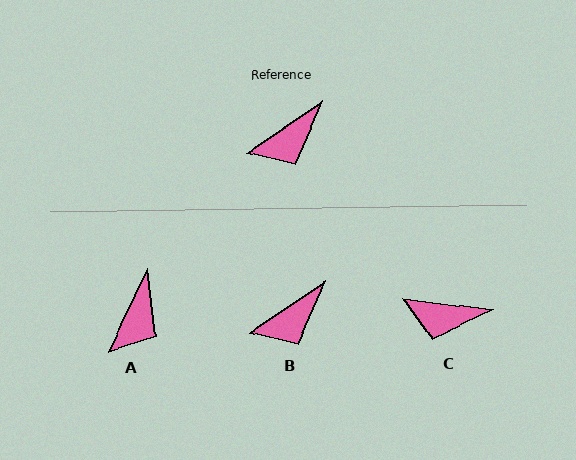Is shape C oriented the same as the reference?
No, it is off by about 41 degrees.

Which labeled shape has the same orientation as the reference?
B.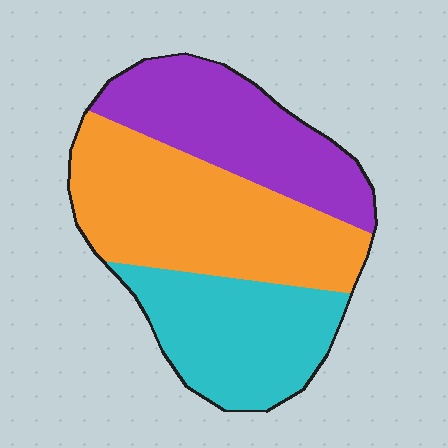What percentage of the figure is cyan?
Cyan covers roughly 30% of the figure.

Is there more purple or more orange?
Orange.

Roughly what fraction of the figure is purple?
Purple takes up about one third (1/3) of the figure.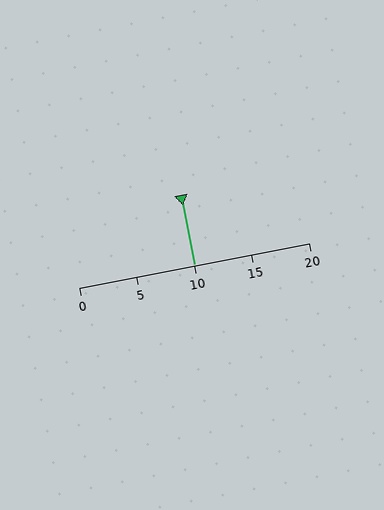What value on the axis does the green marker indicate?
The marker indicates approximately 10.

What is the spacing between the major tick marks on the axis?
The major ticks are spaced 5 apart.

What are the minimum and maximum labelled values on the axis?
The axis runs from 0 to 20.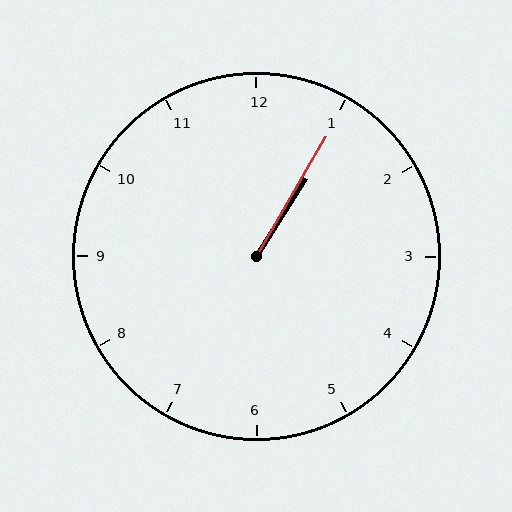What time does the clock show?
1:05.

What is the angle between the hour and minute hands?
Approximately 2 degrees.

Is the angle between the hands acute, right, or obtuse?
It is acute.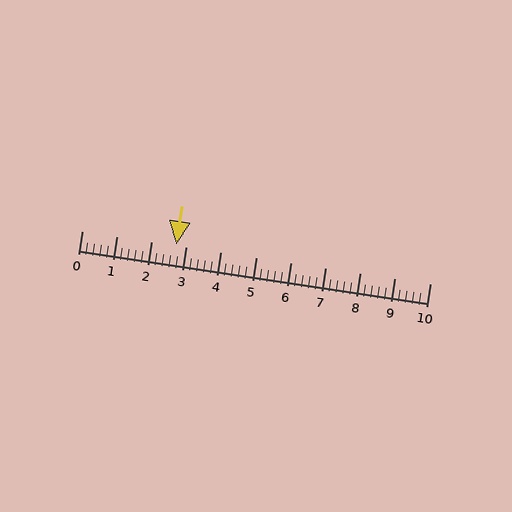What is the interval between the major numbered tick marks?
The major tick marks are spaced 1 units apart.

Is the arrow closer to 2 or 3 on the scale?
The arrow is closer to 3.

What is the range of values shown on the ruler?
The ruler shows values from 0 to 10.